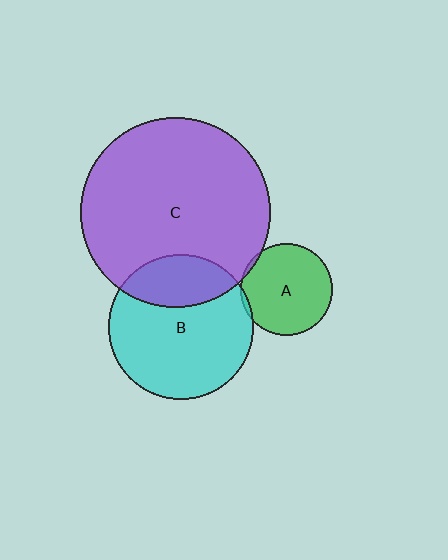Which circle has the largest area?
Circle C (purple).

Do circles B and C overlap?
Yes.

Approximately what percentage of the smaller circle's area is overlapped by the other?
Approximately 25%.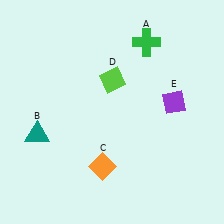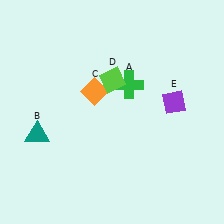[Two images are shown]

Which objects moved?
The objects that moved are: the green cross (A), the orange diamond (C).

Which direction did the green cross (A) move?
The green cross (A) moved down.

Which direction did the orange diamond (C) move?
The orange diamond (C) moved up.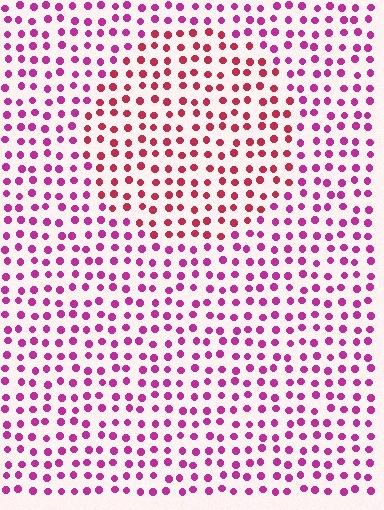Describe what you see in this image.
The image is filled with small magenta elements in a uniform arrangement. A circle-shaped region is visible where the elements are tinted to a slightly different hue, forming a subtle color boundary.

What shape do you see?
I see a circle.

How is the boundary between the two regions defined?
The boundary is defined purely by a slight shift in hue (about 33 degrees). Spacing, size, and orientation are identical on both sides.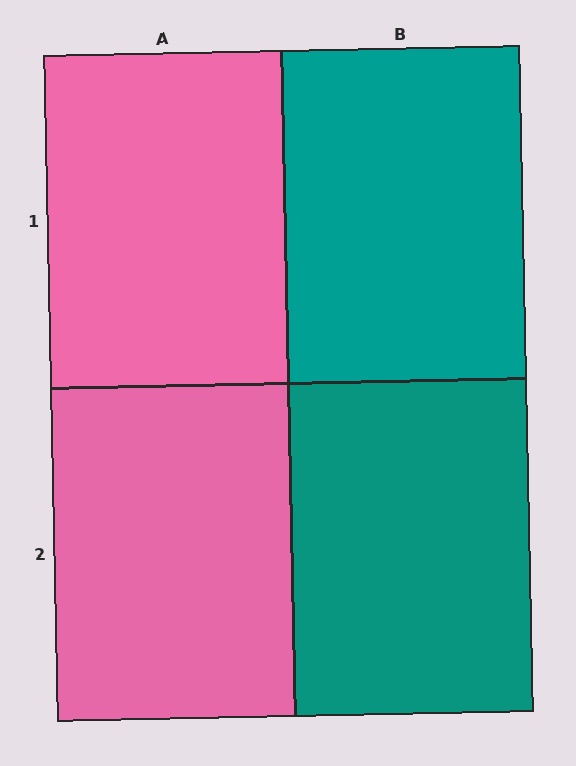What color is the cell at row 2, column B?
Teal.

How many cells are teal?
2 cells are teal.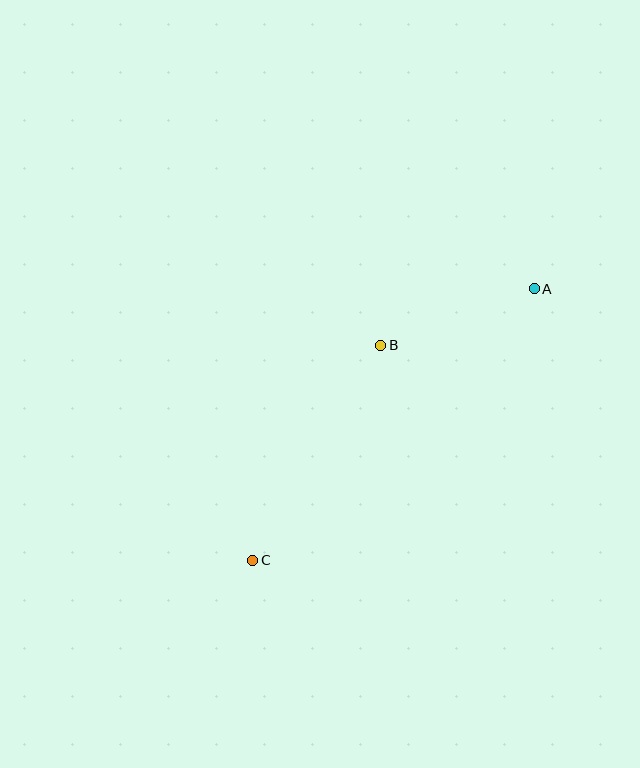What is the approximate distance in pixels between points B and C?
The distance between B and C is approximately 250 pixels.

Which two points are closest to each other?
Points A and B are closest to each other.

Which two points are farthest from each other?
Points A and C are farthest from each other.